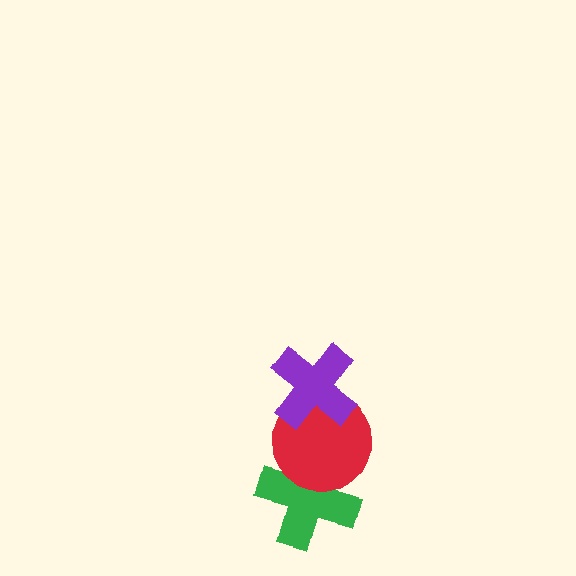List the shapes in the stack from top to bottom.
From top to bottom: the purple cross, the red circle, the green cross.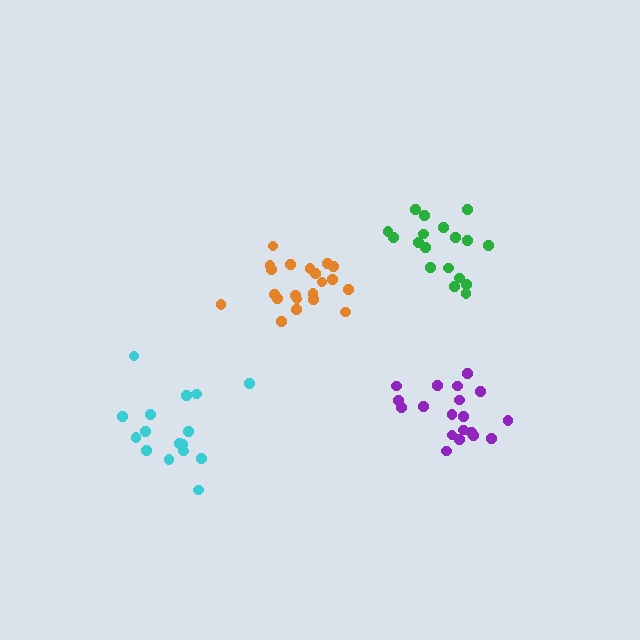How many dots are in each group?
Group 1: 19 dots, Group 2: 21 dots, Group 3: 18 dots, Group 4: 16 dots (74 total).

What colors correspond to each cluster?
The clusters are colored: purple, orange, green, cyan.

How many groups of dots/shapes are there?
There are 4 groups.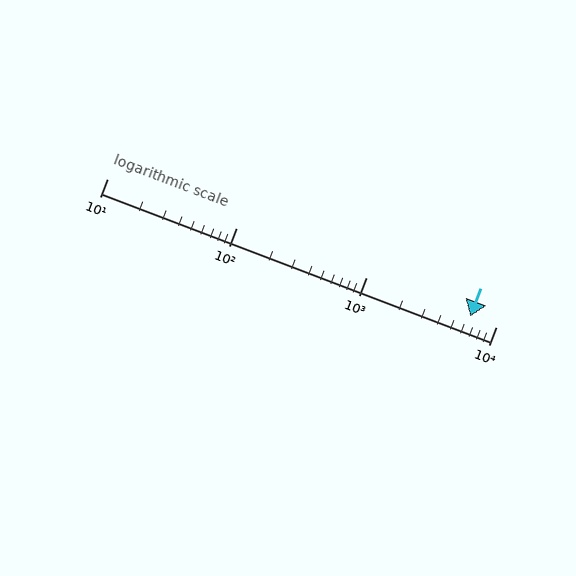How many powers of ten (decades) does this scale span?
The scale spans 3 decades, from 10 to 10000.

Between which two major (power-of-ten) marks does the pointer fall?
The pointer is between 1000 and 10000.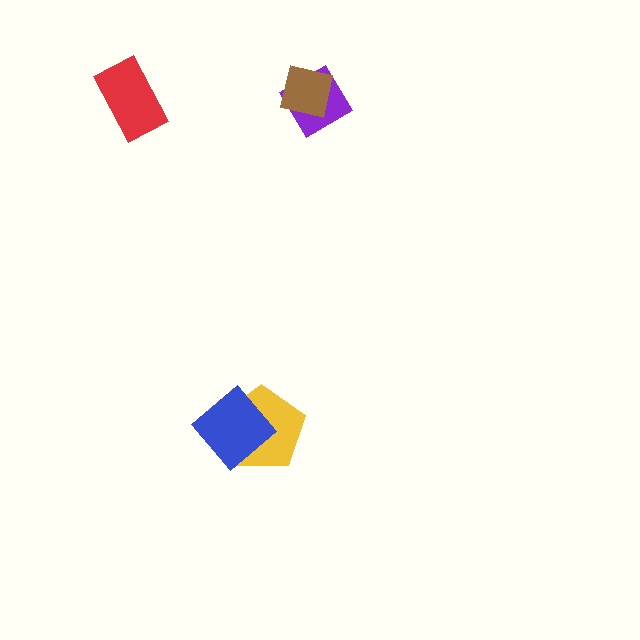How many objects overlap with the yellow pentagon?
1 object overlaps with the yellow pentagon.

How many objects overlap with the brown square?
1 object overlaps with the brown square.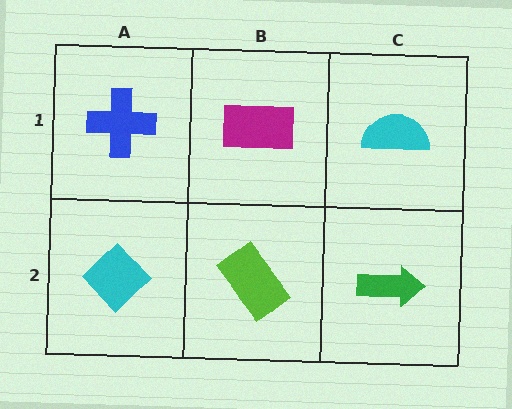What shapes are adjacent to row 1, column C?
A green arrow (row 2, column C), a magenta rectangle (row 1, column B).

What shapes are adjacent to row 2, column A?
A blue cross (row 1, column A), a lime rectangle (row 2, column B).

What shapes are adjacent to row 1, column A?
A cyan diamond (row 2, column A), a magenta rectangle (row 1, column B).